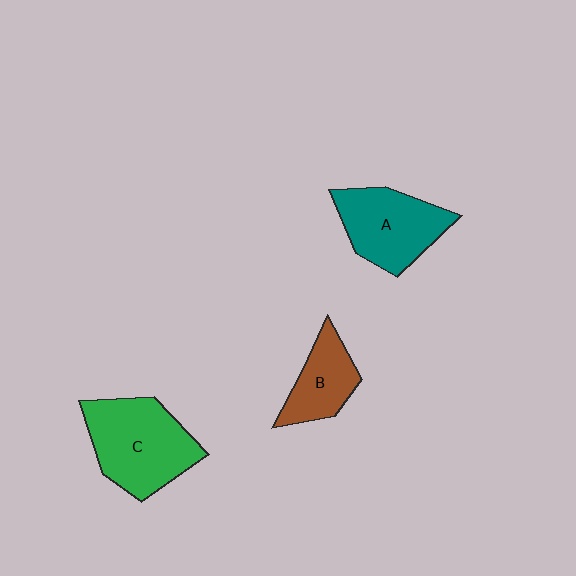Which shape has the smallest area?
Shape B (brown).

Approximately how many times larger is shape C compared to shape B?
Approximately 1.8 times.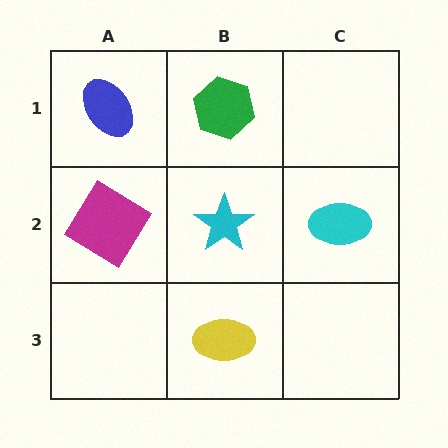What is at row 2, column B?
A cyan star.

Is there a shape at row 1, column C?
No, that cell is empty.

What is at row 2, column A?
A magenta diamond.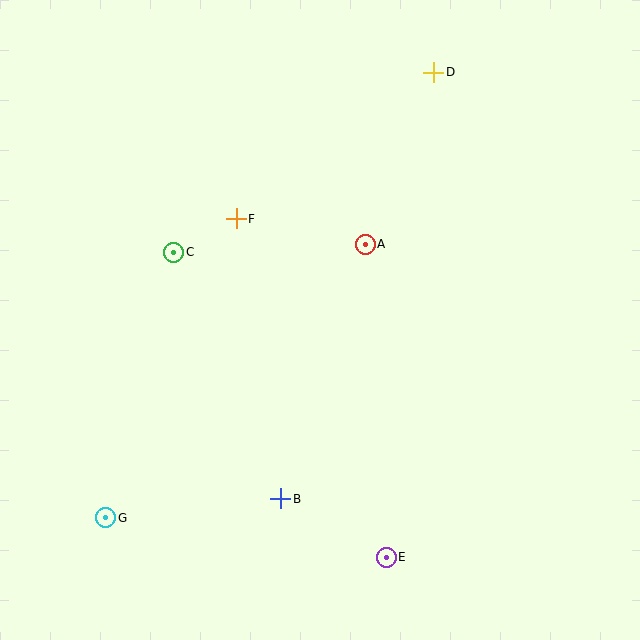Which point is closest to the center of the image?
Point A at (365, 244) is closest to the center.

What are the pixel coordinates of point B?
Point B is at (281, 499).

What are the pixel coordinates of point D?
Point D is at (434, 72).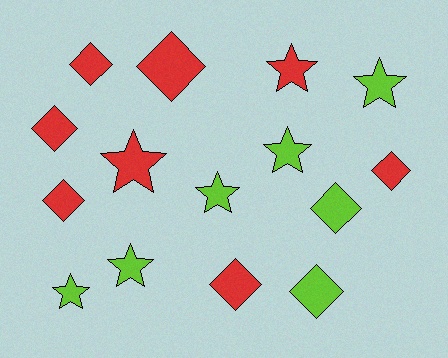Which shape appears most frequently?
Diamond, with 8 objects.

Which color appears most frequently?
Red, with 8 objects.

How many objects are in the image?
There are 15 objects.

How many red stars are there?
There are 2 red stars.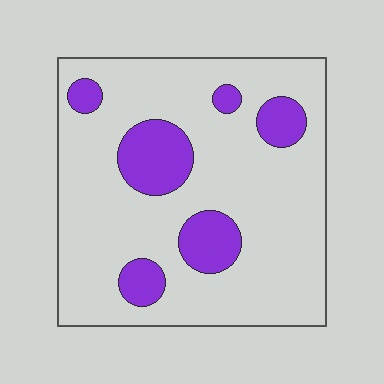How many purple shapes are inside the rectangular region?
6.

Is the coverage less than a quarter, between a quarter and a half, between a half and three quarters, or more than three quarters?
Less than a quarter.